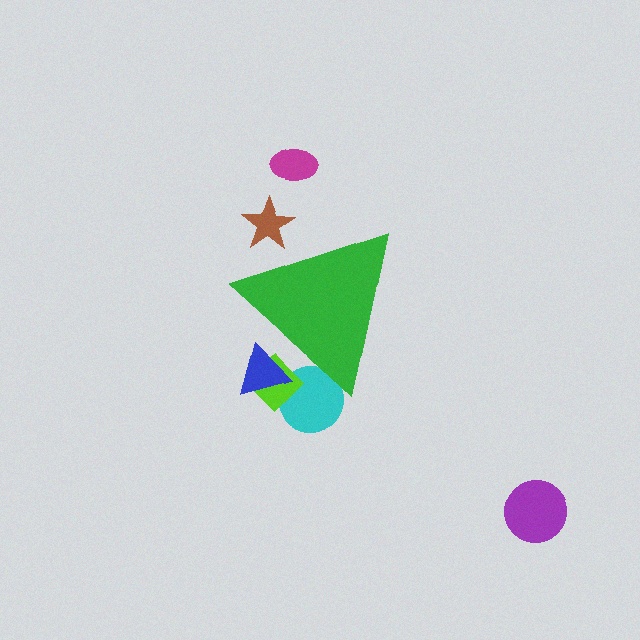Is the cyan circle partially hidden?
Yes, the cyan circle is partially hidden behind the green triangle.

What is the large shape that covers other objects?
A green triangle.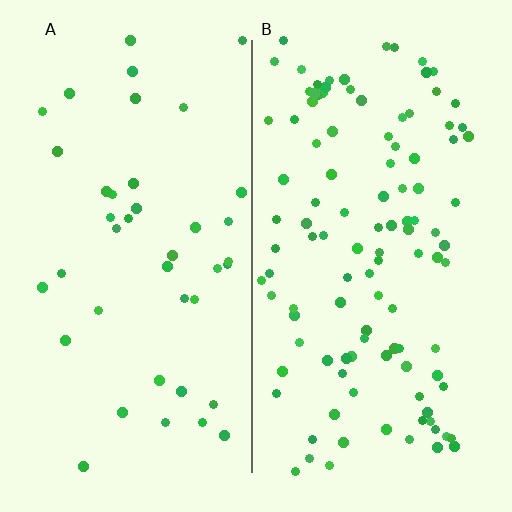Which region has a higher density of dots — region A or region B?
B (the right).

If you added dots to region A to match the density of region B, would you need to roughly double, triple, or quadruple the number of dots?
Approximately triple.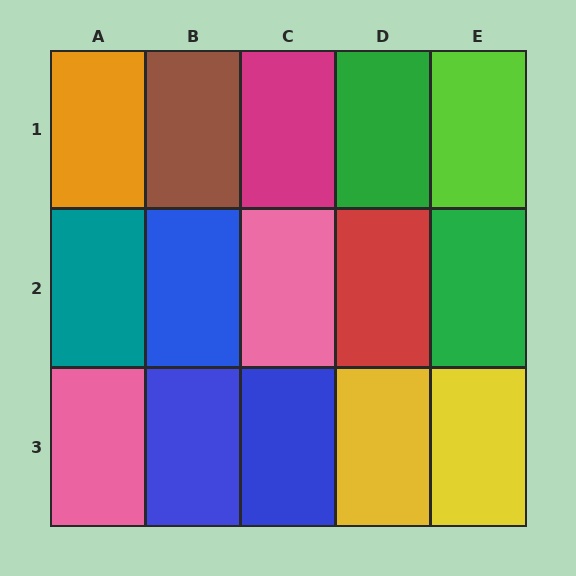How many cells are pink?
2 cells are pink.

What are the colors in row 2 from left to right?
Teal, blue, pink, red, green.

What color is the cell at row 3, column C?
Blue.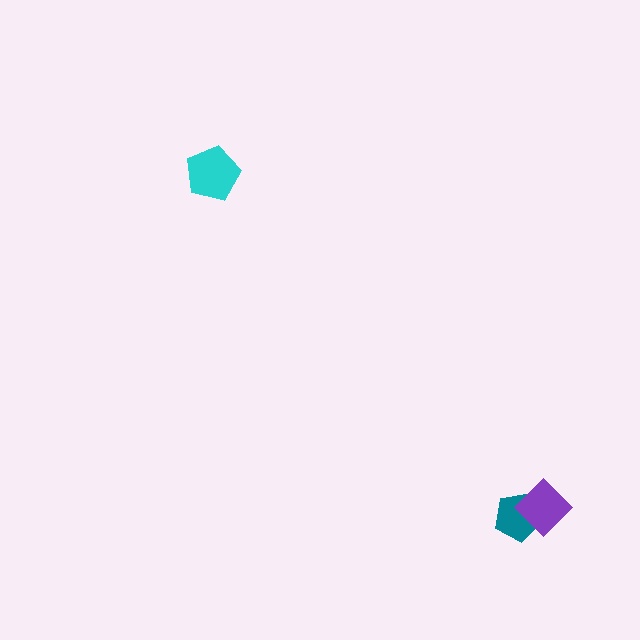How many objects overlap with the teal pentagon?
1 object overlaps with the teal pentagon.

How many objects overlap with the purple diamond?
1 object overlaps with the purple diamond.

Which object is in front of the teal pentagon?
The purple diamond is in front of the teal pentagon.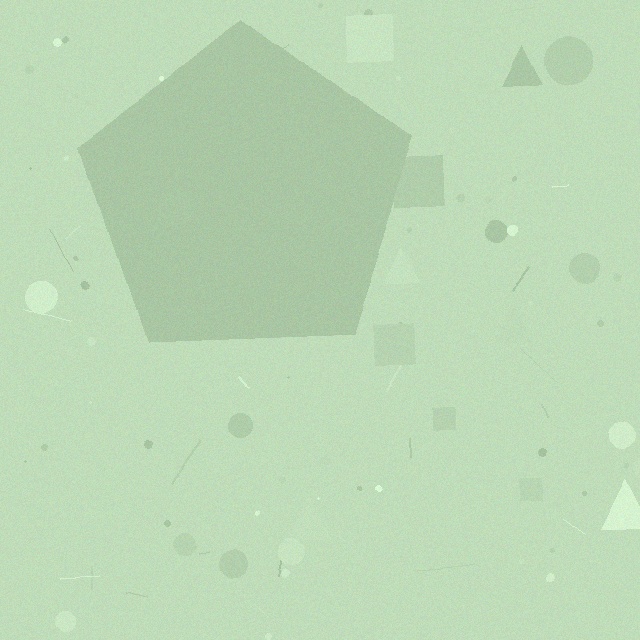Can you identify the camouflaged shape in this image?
The camouflaged shape is a pentagon.